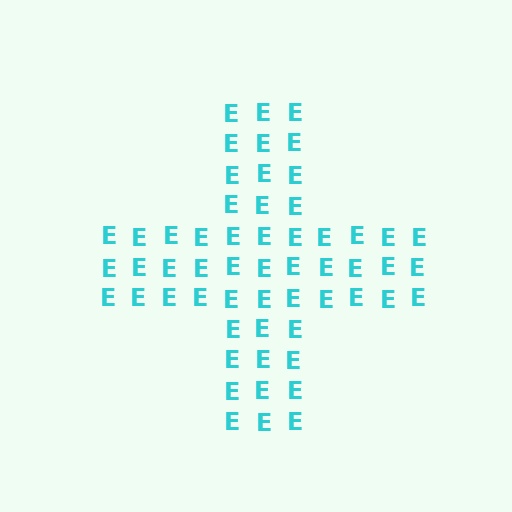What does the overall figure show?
The overall figure shows a cross.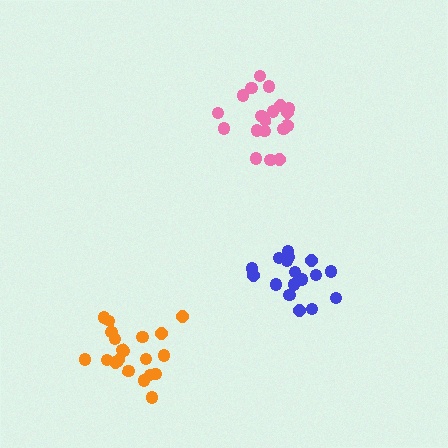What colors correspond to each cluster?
The clusters are colored: orange, pink, blue.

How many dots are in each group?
Group 1: 20 dots, Group 2: 19 dots, Group 3: 17 dots (56 total).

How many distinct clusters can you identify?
There are 3 distinct clusters.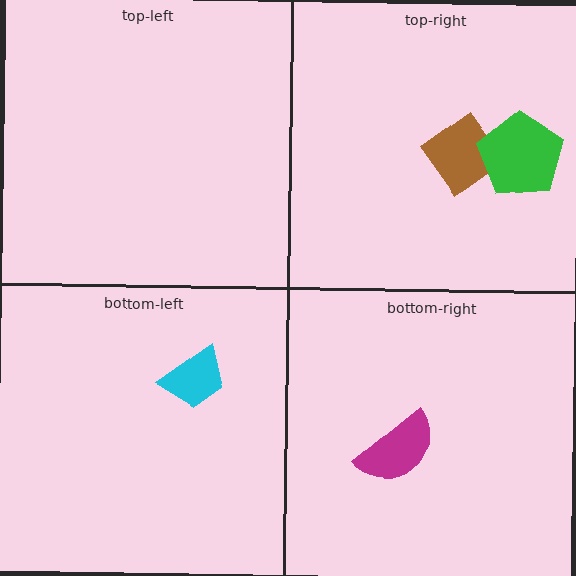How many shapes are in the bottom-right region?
1.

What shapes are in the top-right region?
The brown diamond, the green pentagon.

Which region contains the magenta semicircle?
The bottom-right region.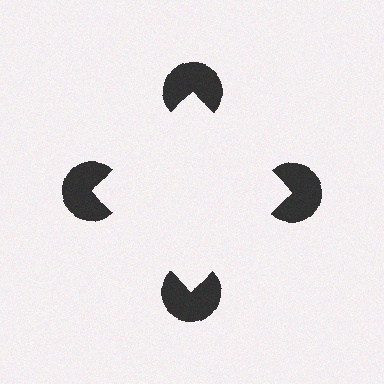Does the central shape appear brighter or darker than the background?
It typically appears slightly brighter than the background, even though no actual brightness change is drawn.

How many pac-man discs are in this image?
There are 4 — one at each vertex of the illusory square.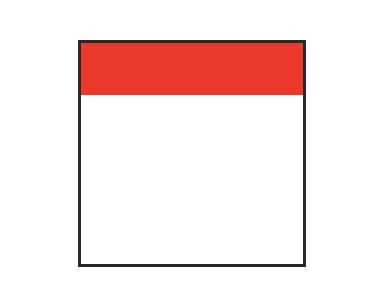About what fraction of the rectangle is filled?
About one quarter (1/4).